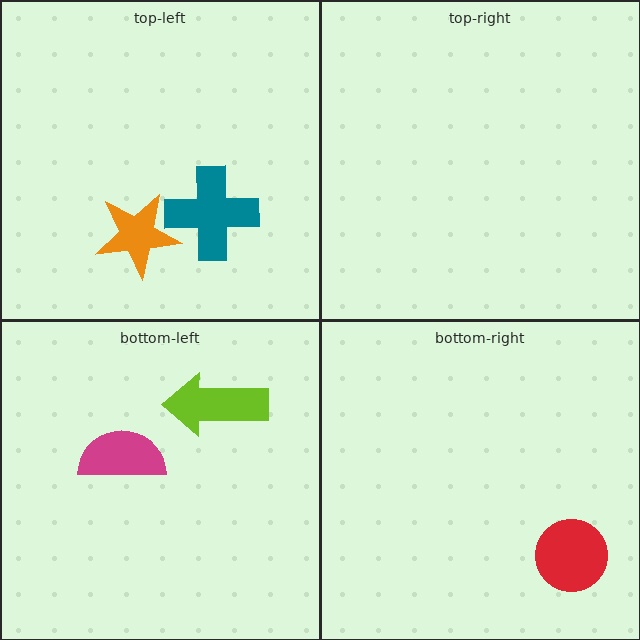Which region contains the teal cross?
The top-left region.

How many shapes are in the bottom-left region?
2.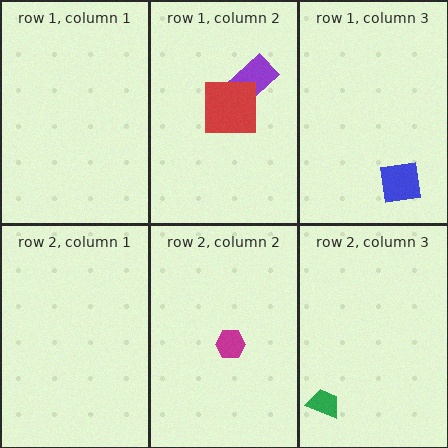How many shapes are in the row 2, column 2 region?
1.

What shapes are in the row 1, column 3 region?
The blue square.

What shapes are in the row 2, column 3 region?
The green trapezoid.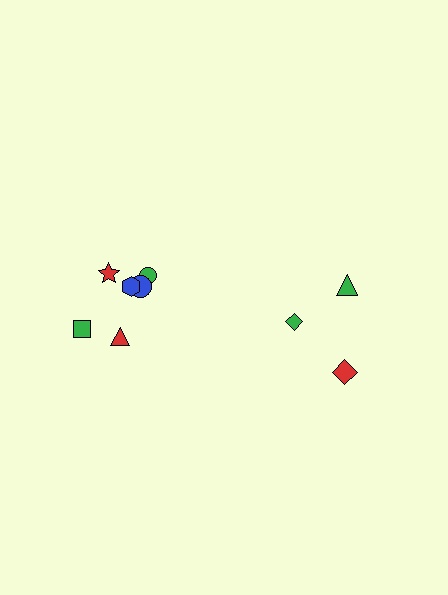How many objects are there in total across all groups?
There are 9 objects.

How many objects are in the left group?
There are 6 objects.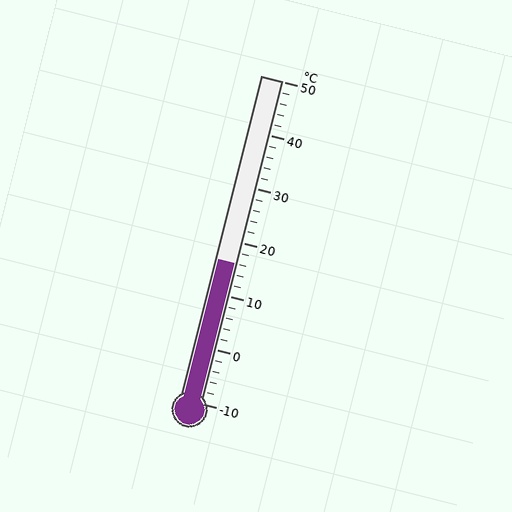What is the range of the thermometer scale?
The thermometer scale ranges from -10°C to 50°C.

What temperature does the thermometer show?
The thermometer shows approximately 16°C.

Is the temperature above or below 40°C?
The temperature is below 40°C.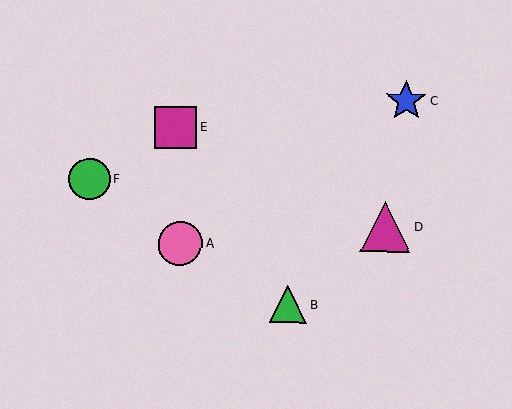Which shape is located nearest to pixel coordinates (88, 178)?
The green circle (labeled F) at (90, 179) is nearest to that location.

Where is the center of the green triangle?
The center of the green triangle is at (288, 304).